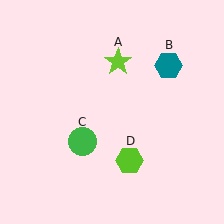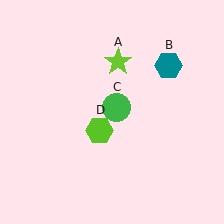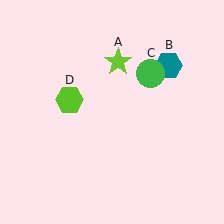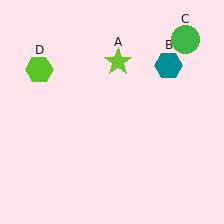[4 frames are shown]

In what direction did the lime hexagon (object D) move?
The lime hexagon (object D) moved up and to the left.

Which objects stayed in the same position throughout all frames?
Lime star (object A) and teal hexagon (object B) remained stationary.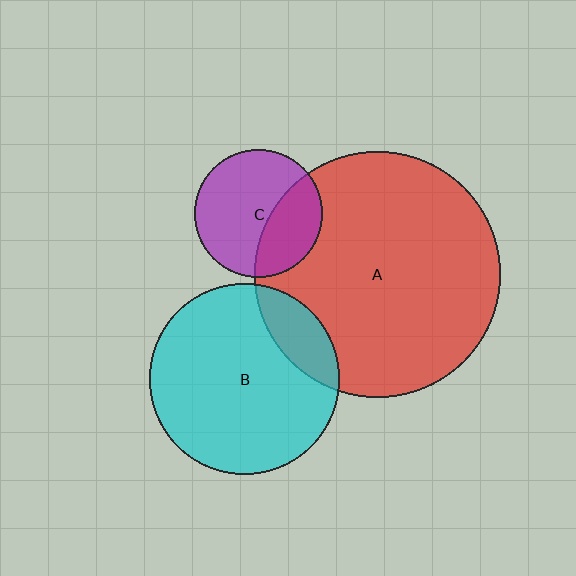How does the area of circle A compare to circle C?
Approximately 3.7 times.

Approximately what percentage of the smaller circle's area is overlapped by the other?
Approximately 15%.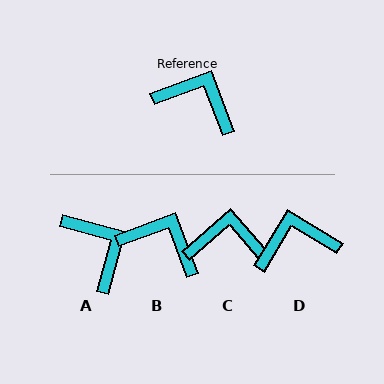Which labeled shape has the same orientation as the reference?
B.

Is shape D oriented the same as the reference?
No, it is off by about 39 degrees.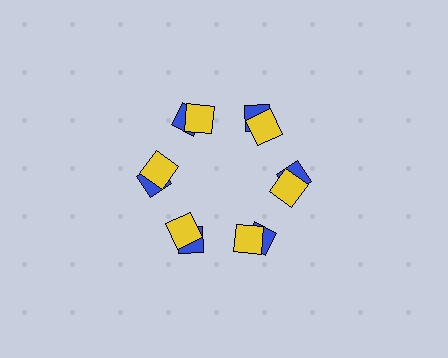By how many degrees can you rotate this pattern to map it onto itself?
The pattern maps onto itself every 60 degrees of rotation.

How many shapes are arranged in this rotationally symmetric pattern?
There are 12 shapes, arranged in 6 groups of 2.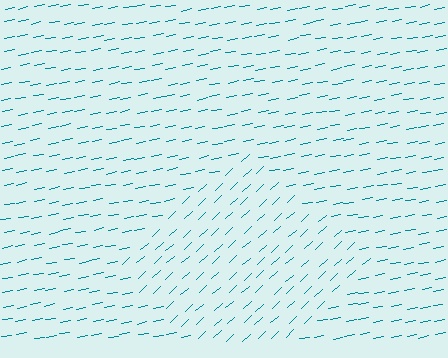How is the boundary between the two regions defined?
The boundary is defined purely by a change in line orientation (approximately 32 degrees difference). All lines are the same color and thickness.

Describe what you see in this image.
The image is filled with small teal line segments. A diamond region in the image has lines oriented differently from the surrounding lines, creating a visible texture boundary.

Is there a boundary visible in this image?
Yes, there is a texture boundary formed by a change in line orientation.